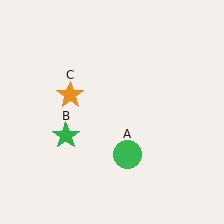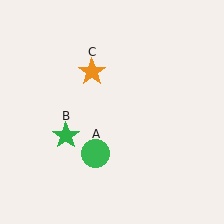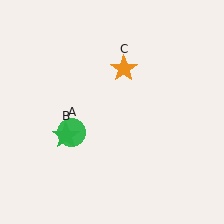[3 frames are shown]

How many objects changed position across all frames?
2 objects changed position: green circle (object A), orange star (object C).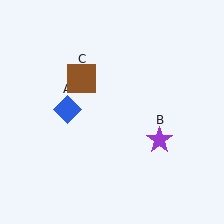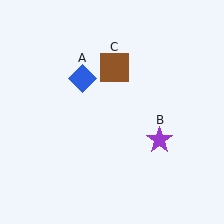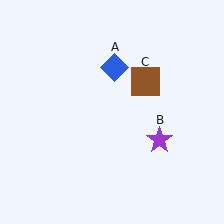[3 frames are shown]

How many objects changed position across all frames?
2 objects changed position: blue diamond (object A), brown square (object C).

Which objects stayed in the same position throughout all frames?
Purple star (object B) remained stationary.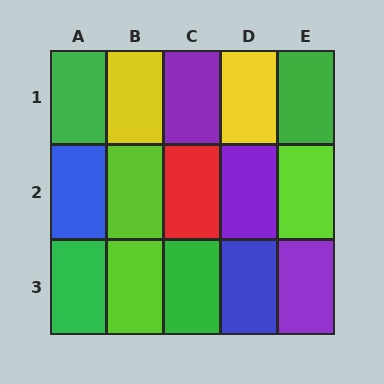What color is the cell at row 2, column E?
Lime.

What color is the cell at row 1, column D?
Yellow.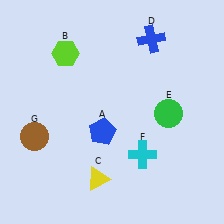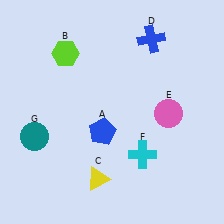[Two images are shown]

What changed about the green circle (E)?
In Image 1, E is green. In Image 2, it changed to pink.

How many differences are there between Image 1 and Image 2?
There are 2 differences between the two images.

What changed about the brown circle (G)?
In Image 1, G is brown. In Image 2, it changed to teal.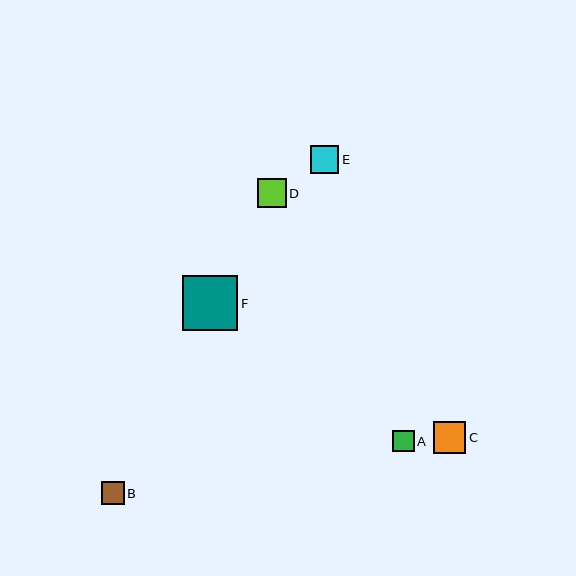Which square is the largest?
Square F is the largest with a size of approximately 56 pixels.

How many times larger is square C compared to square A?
Square C is approximately 1.5 times the size of square A.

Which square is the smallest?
Square A is the smallest with a size of approximately 22 pixels.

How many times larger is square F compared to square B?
Square F is approximately 2.5 times the size of square B.